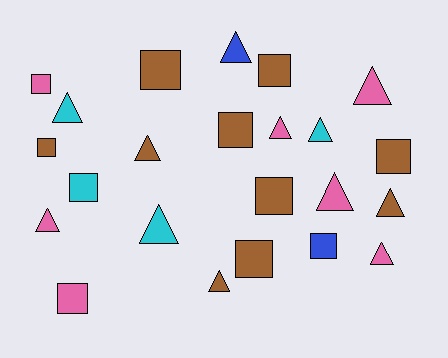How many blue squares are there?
There is 1 blue square.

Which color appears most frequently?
Brown, with 10 objects.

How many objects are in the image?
There are 23 objects.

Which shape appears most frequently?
Triangle, with 12 objects.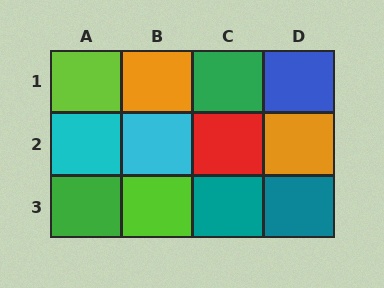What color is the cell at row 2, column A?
Cyan.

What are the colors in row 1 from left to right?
Lime, orange, green, blue.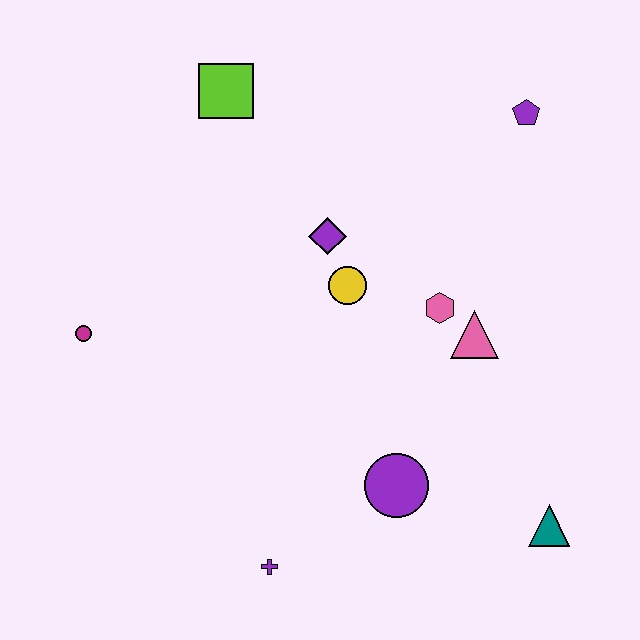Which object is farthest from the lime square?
The teal triangle is farthest from the lime square.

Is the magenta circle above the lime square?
No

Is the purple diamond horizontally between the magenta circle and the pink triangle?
Yes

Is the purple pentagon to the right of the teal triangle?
No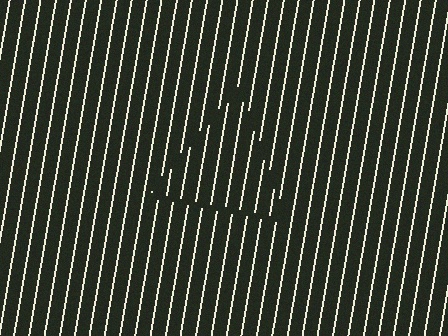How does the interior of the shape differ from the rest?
The interior of the shape contains the same grating, shifted by half a period — the contour is defined by the phase discontinuity where line-ends from the inner and outer gratings abut.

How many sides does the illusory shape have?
3 sides — the line-ends trace a triangle.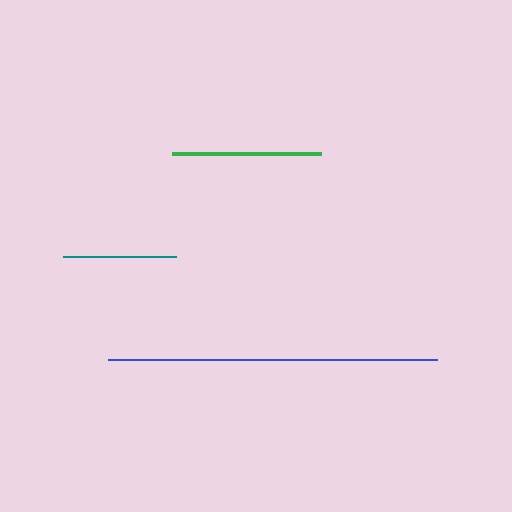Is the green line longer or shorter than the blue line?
The blue line is longer than the green line.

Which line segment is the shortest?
The teal line is the shortest at approximately 114 pixels.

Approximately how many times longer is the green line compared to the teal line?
The green line is approximately 1.3 times the length of the teal line.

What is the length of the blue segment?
The blue segment is approximately 329 pixels long.